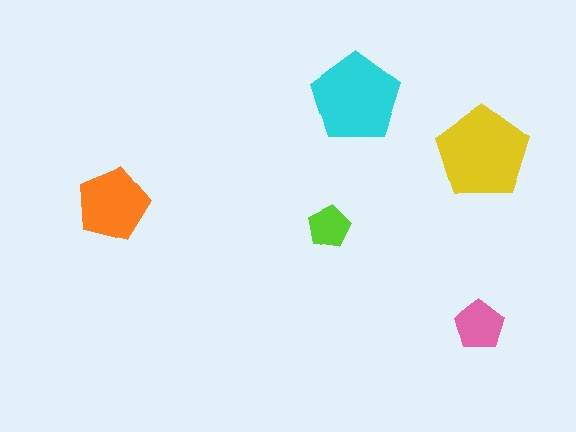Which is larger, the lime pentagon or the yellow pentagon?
The yellow one.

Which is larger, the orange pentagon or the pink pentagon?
The orange one.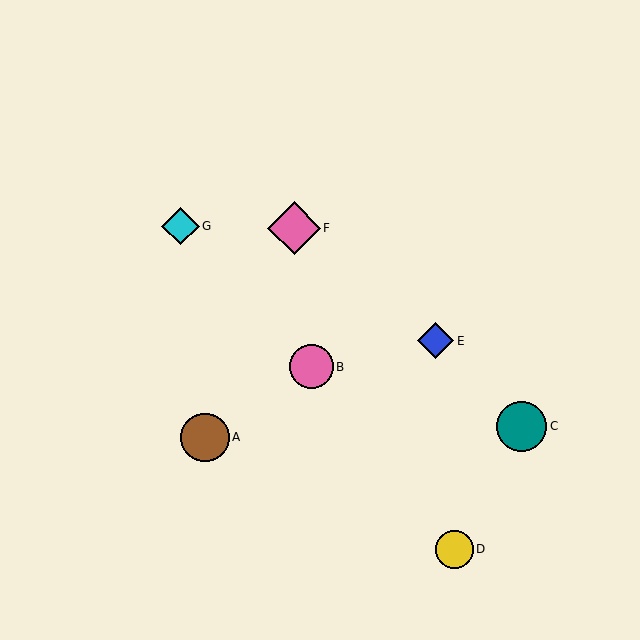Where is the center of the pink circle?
The center of the pink circle is at (311, 367).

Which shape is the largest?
The pink diamond (labeled F) is the largest.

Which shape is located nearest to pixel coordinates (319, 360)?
The pink circle (labeled B) at (311, 367) is nearest to that location.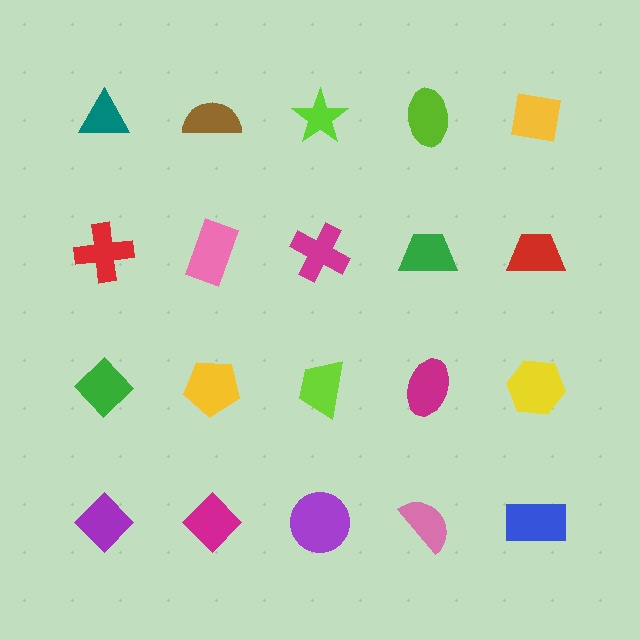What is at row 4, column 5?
A blue rectangle.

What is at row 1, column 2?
A brown semicircle.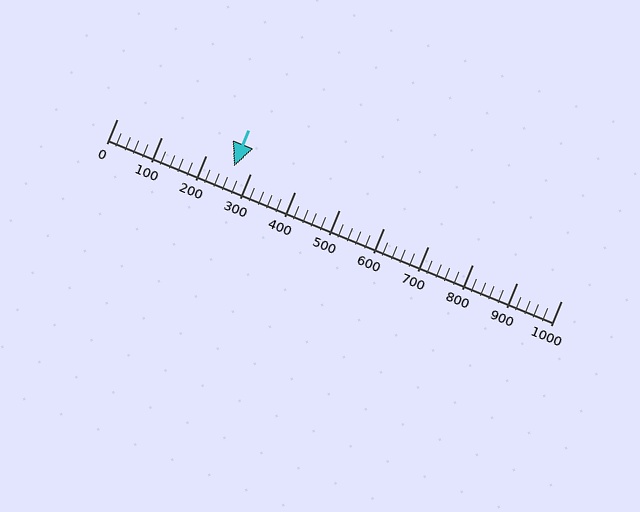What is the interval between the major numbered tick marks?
The major tick marks are spaced 100 units apart.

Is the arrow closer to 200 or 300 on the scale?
The arrow is closer to 300.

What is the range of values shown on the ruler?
The ruler shows values from 0 to 1000.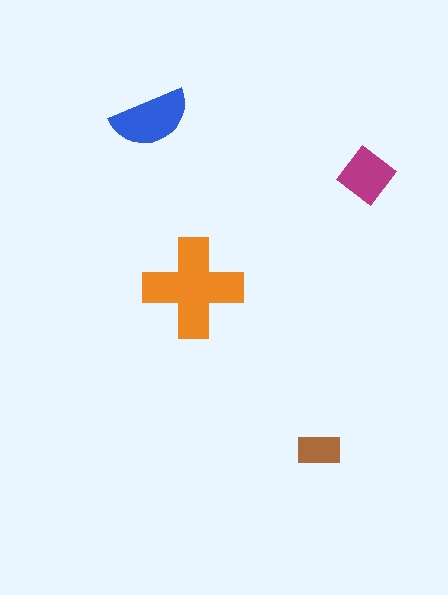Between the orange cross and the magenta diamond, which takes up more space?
The orange cross.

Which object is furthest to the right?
The magenta diamond is rightmost.